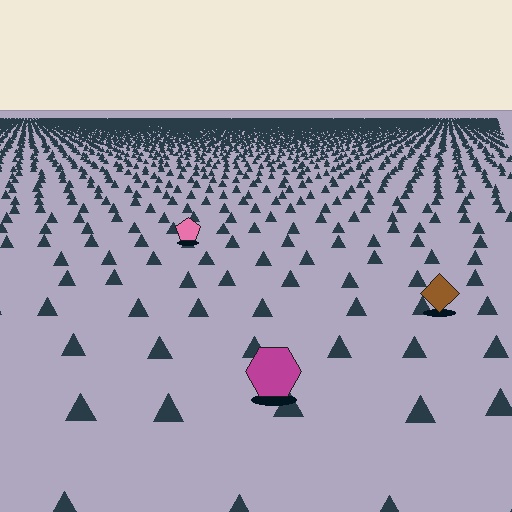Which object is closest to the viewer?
The magenta hexagon is closest. The texture marks near it are larger and more spread out.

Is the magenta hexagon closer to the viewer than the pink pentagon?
Yes. The magenta hexagon is closer — you can tell from the texture gradient: the ground texture is coarser near it.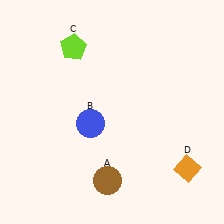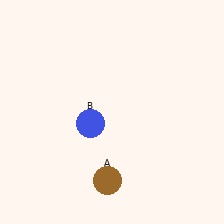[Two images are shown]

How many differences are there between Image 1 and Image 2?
There are 2 differences between the two images.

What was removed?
The lime pentagon (C), the orange diamond (D) were removed in Image 2.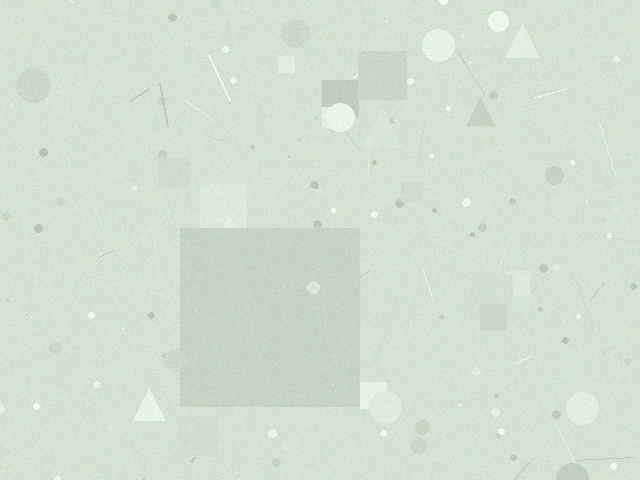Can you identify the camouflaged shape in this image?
The camouflaged shape is a square.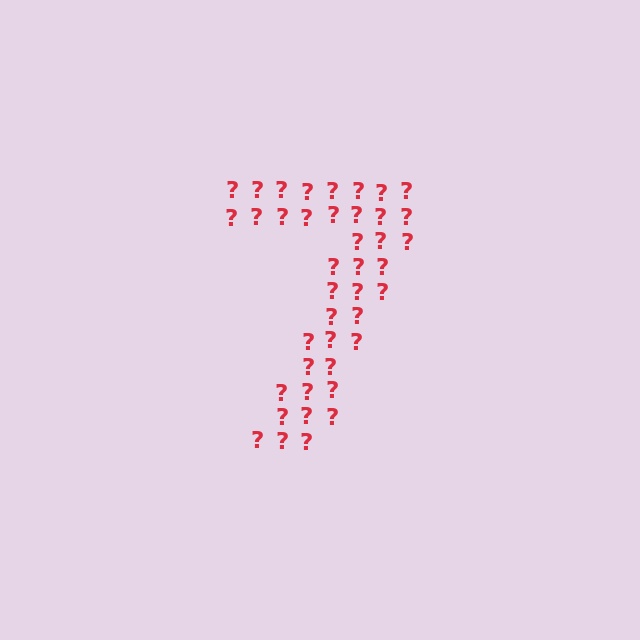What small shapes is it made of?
It is made of small question marks.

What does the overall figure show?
The overall figure shows the digit 7.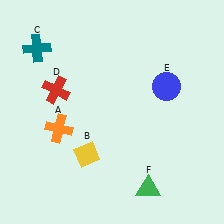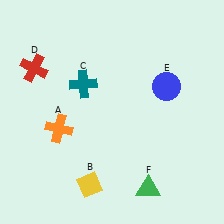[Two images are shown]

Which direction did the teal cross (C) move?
The teal cross (C) moved right.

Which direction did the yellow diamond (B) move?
The yellow diamond (B) moved down.